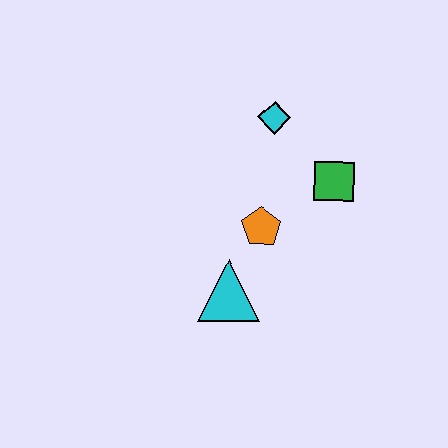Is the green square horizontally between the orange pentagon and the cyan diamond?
No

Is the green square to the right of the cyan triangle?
Yes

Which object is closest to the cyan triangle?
The orange pentagon is closest to the cyan triangle.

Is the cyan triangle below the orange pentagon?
Yes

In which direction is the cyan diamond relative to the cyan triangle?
The cyan diamond is above the cyan triangle.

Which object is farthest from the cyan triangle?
The cyan diamond is farthest from the cyan triangle.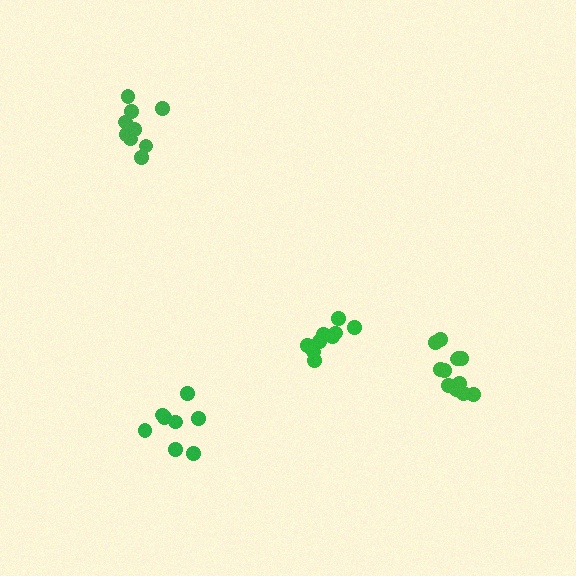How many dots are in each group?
Group 1: 8 dots, Group 2: 12 dots, Group 3: 9 dots, Group 4: 9 dots (38 total).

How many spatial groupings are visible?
There are 4 spatial groupings.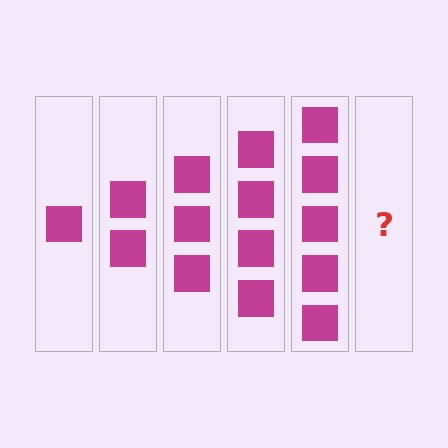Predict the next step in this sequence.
The next step is 6 squares.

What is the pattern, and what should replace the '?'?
The pattern is that each step adds one more square. The '?' should be 6 squares.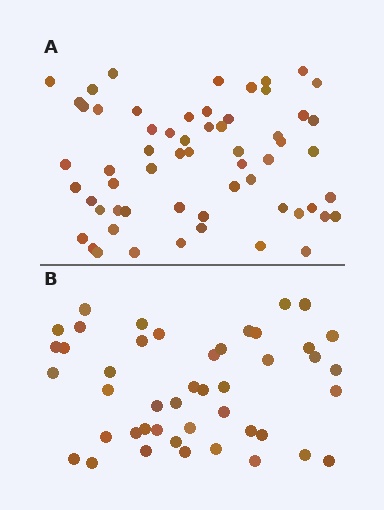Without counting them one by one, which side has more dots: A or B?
Region A (the top region) has more dots.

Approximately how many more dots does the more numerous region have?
Region A has approximately 15 more dots than region B.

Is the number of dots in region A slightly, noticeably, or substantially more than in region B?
Region A has noticeably more, but not dramatically so. The ratio is roughly 1.3 to 1.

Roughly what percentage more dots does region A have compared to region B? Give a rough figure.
About 35% more.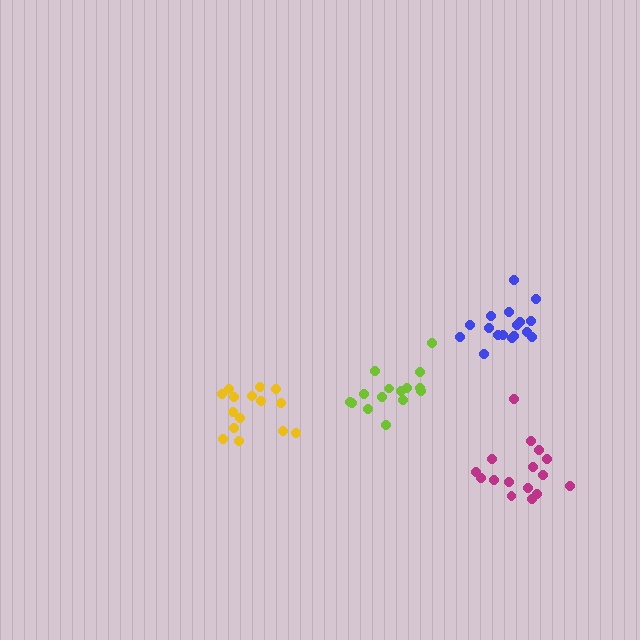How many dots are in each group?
Group 1: 16 dots, Group 2: 17 dots, Group 3: 15 dots, Group 4: 15 dots (63 total).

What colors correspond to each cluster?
The clusters are colored: magenta, blue, lime, yellow.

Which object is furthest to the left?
The yellow cluster is leftmost.